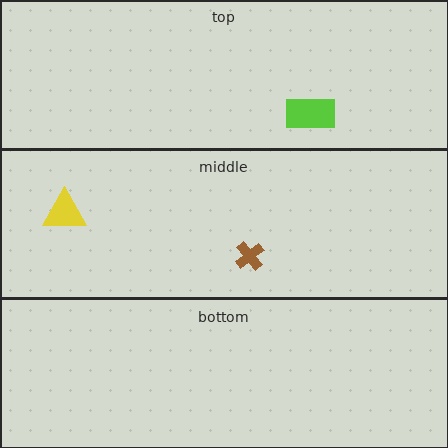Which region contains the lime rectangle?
The top region.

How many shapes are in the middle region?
2.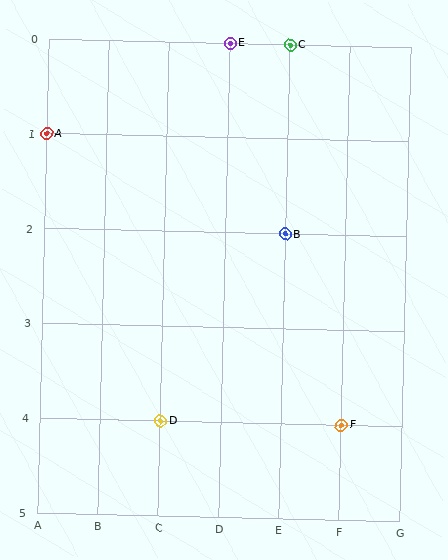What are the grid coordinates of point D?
Point D is at grid coordinates (C, 4).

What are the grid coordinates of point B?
Point B is at grid coordinates (E, 2).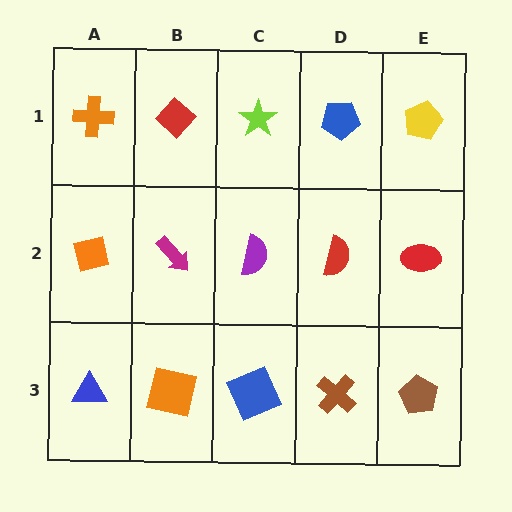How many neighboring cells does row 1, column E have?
2.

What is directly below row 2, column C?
A blue square.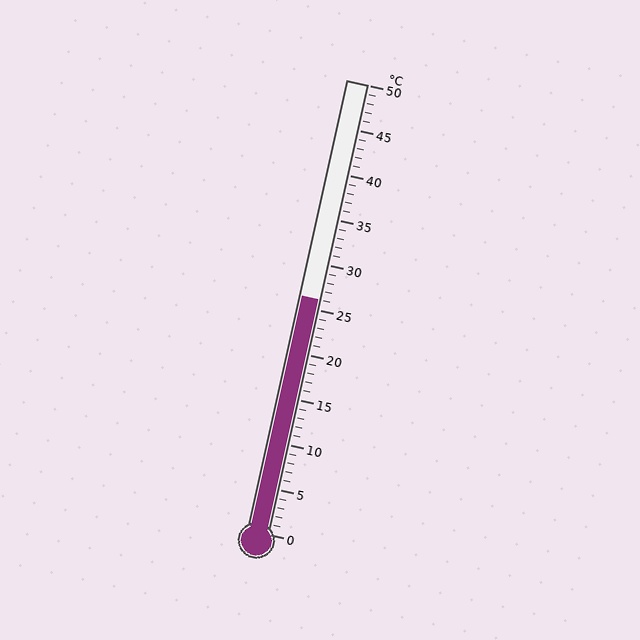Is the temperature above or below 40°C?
The temperature is below 40°C.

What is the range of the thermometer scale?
The thermometer scale ranges from 0°C to 50°C.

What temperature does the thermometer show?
The thermometer shows approximately 26°C.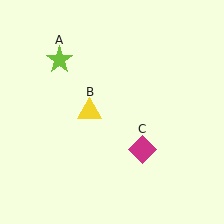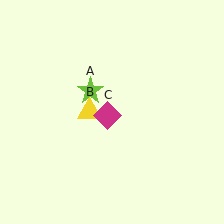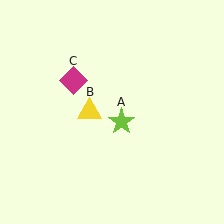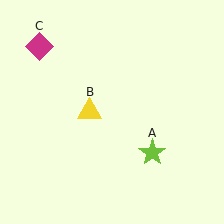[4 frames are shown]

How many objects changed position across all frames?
2 objects changed position: lime star (object A), magenta diamond (object C).